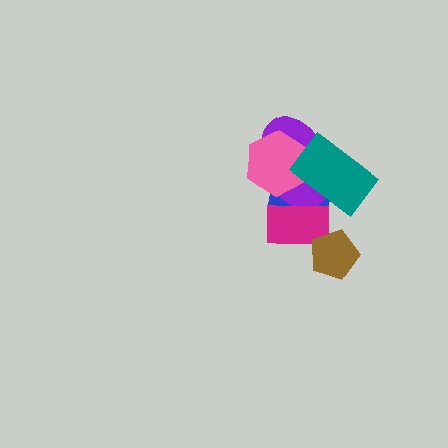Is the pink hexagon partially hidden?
Yes, it is partially covered by another shape.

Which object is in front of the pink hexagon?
The teal rectangle is in front of the pink hexagon.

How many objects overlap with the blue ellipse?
4 objects overlap with the blue ellipse.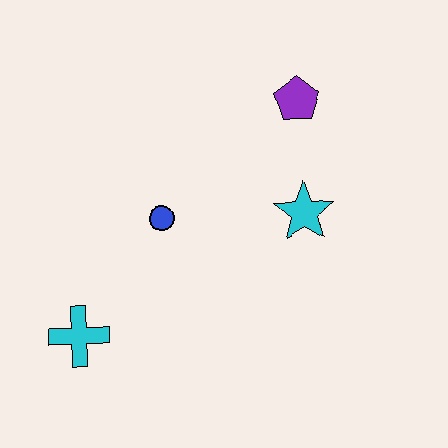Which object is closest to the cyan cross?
The blue circle is closest to the cyan cross.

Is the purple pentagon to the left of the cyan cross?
No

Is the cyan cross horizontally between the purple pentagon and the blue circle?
No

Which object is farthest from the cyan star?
The cyan cross is farthest from the cyan star.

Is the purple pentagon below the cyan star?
No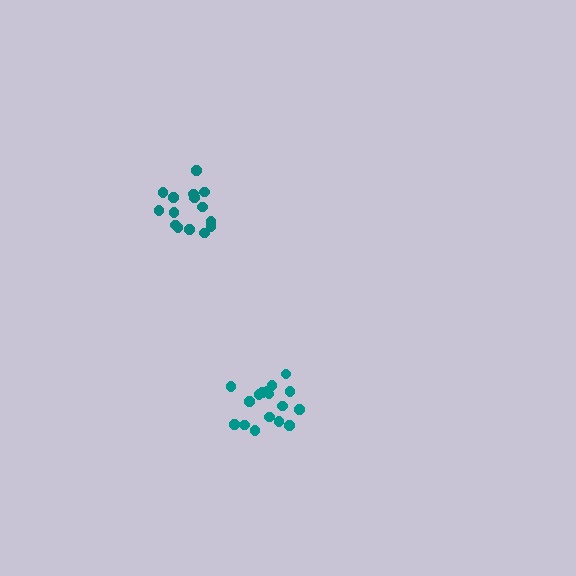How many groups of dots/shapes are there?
There are 2 groups.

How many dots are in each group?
Group 1: 17 dots, Group 2: 15 dots (32 total).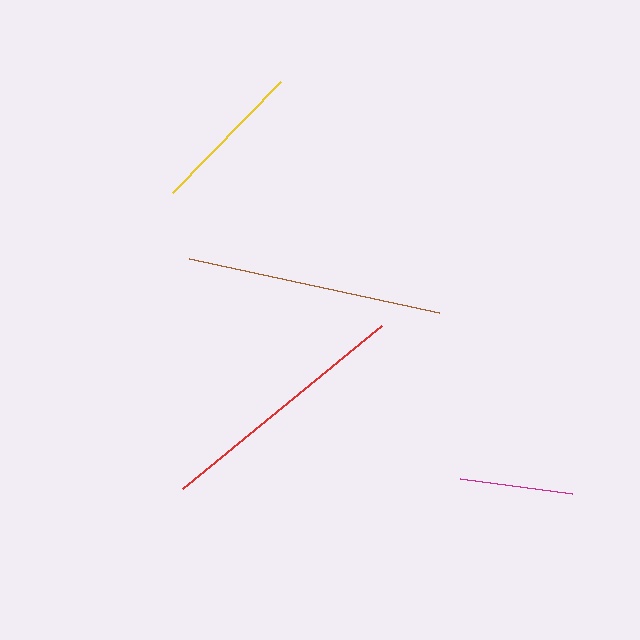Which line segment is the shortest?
The magenta line is the shortest at approximately 112 pixels.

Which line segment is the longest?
The red line is the longest at approximately 257 pixels.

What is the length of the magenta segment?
The magenta segment is approximately 112 pixels long.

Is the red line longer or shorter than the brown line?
The red line is longer than the brown line.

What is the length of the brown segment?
The brown segment is approximately 256 pixels long.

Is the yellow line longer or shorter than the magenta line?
The yellow line is longer than the magenta line.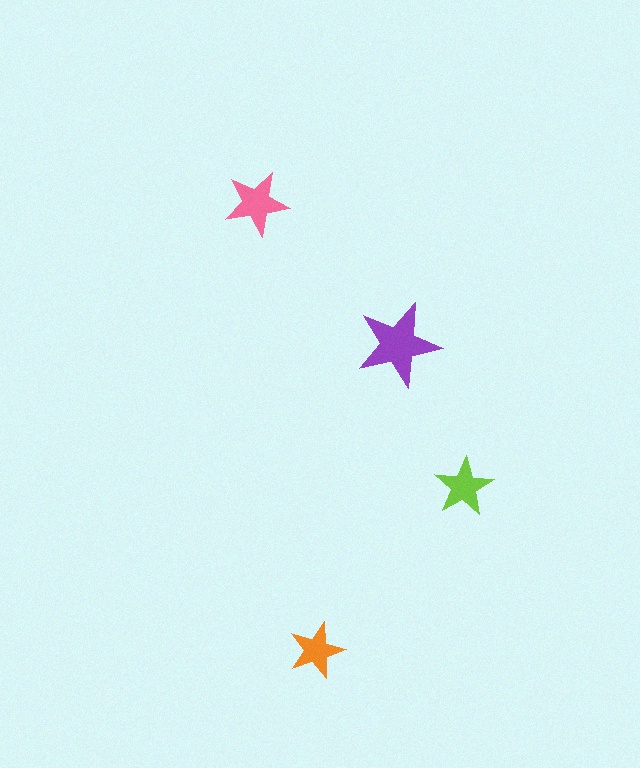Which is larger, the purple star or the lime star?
The purple one.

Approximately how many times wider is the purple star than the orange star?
About 1.5 times wider.